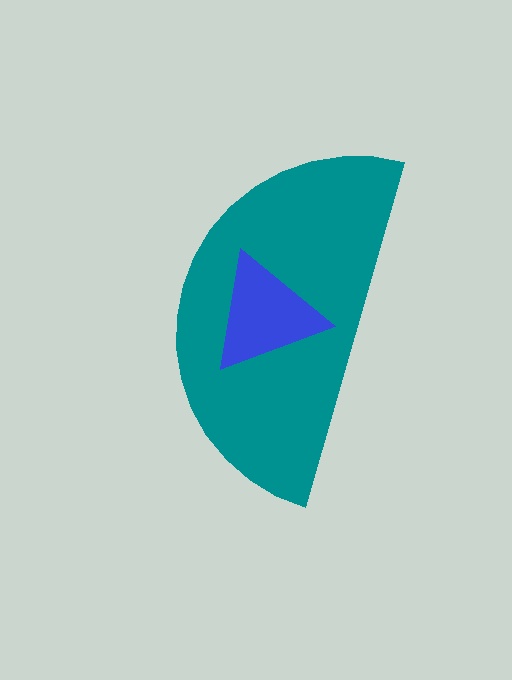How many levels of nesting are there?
2.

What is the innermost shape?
The blue triangle.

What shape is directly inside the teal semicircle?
The blue triangle.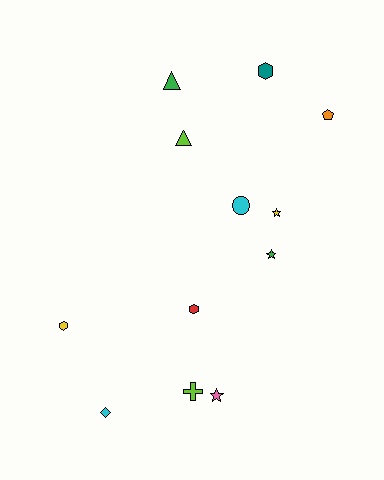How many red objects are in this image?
There is 1 red object.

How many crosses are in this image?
There is 1 cross.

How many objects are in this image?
There are 12 objects.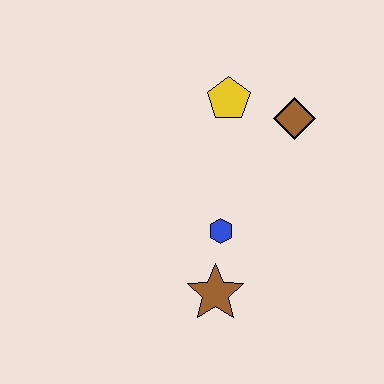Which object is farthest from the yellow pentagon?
The brown star is farthest from the yellow pentagon.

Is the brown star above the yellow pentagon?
No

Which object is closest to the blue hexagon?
The brown star is closest to the blue hexagon.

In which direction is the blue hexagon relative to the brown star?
The blue hexagon is above the brown star.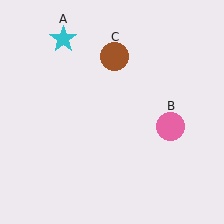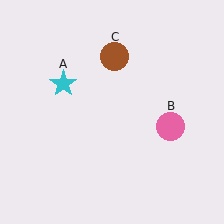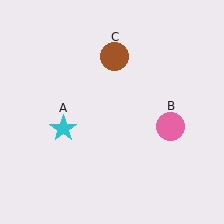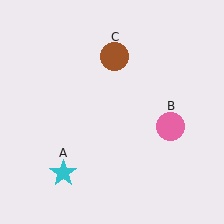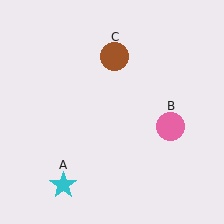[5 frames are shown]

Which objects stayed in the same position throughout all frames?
Pink circle (object B) and brown circle (object C) remained stationary.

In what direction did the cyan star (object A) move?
The cyan star (object A) moved down.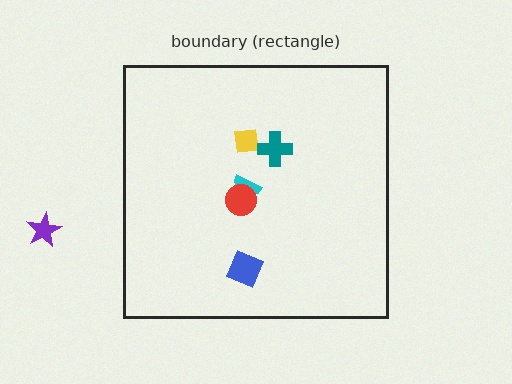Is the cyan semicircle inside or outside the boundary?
Inside.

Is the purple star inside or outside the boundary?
Outside.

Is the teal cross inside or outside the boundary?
Inside.